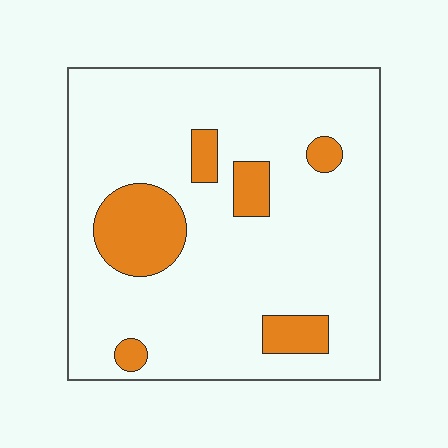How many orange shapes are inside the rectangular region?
6.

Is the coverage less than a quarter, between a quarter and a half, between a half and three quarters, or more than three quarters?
Less than a quarter.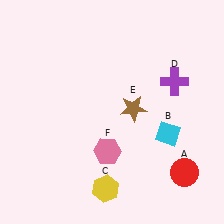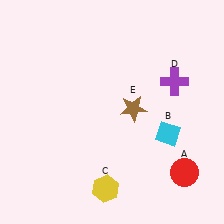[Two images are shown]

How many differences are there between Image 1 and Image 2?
There is 1 difference between the two images.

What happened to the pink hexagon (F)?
The pink hexagon (F) was removed in Image 2. It was in the bottom-left area of Image 1.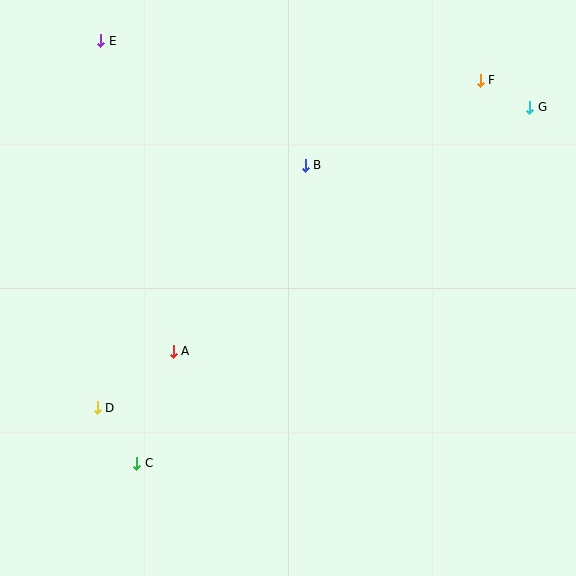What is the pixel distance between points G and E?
The distance between G and E is 434 pixels.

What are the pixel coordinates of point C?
Point C is at (137, 463).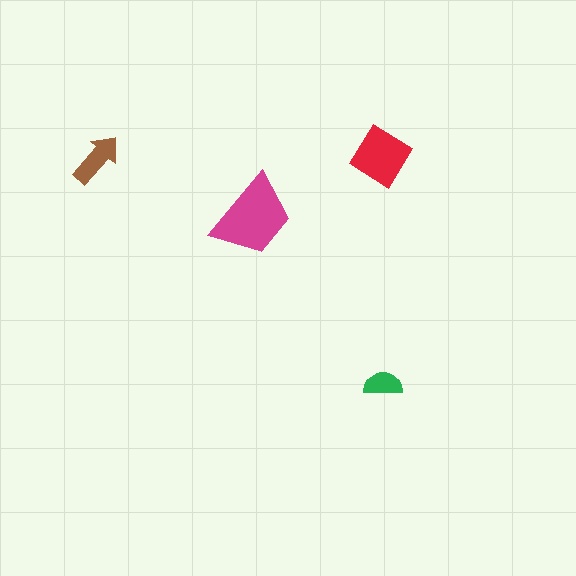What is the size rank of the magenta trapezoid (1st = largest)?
1st.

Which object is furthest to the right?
The green semicircle is rightmost.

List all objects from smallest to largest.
The green semicircle, the brown arrow, the red diamond, the magenta trapezoid.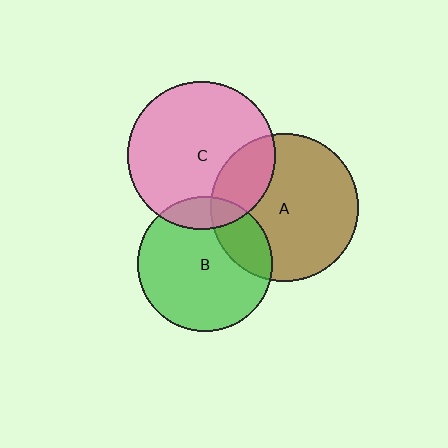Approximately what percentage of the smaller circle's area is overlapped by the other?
Approximately 20%.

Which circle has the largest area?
Circle A (brown).